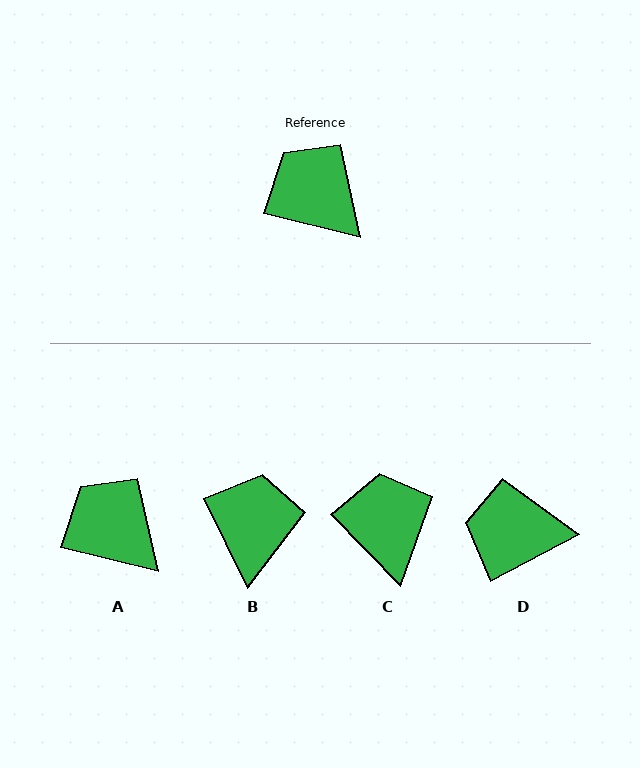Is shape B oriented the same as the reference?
No, it is off by about 50 degrees.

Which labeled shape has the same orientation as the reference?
A.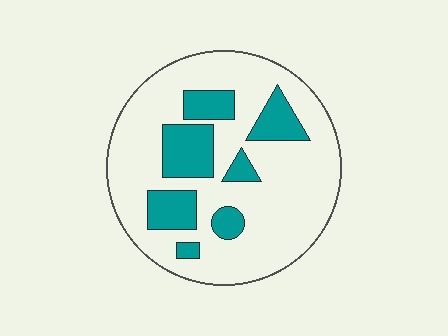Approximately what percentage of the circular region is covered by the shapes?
Approximately 25%.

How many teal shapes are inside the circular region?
7.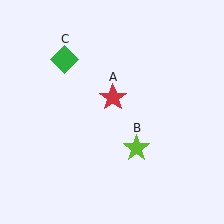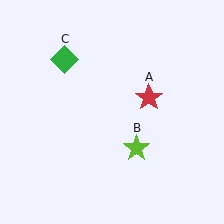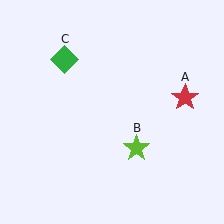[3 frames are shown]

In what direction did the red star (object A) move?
The red star (object A) moved right.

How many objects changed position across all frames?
1 object changed position: red star (object A).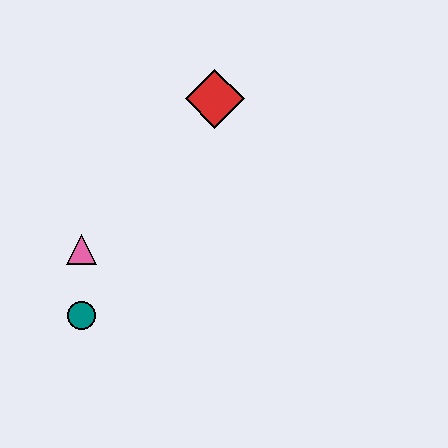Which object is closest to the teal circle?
The pink triangle is closest to the teal circle.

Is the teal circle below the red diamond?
Yes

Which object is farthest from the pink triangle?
The red diamond is farthest from the pink triangle.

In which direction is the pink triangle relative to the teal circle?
The pink triangle is above the teal circle.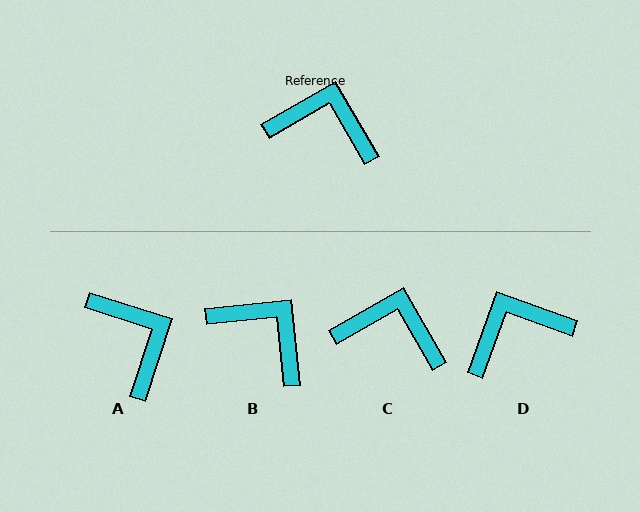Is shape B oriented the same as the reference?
No, it is off by about 24 degrees.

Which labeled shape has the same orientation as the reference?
C.